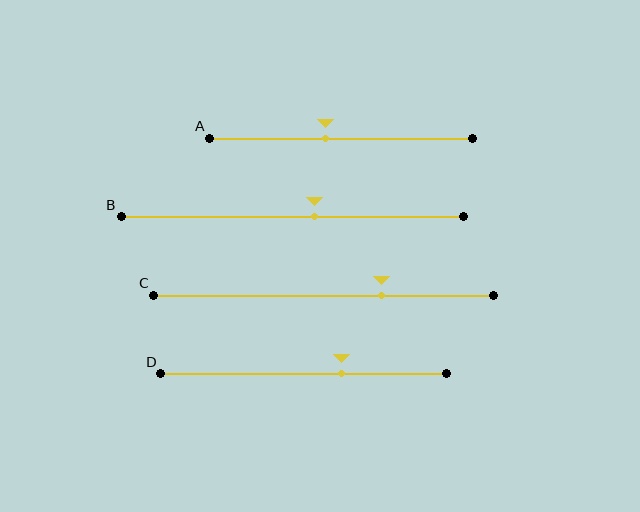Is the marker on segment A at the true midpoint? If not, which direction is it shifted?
No, the marker on segment A is shifted to the left by about 6% of the segment length.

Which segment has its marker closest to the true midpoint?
Segment A has its marker closest to the true midpoint.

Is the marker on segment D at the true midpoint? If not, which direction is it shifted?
No, the marker on segment D is shifted to the right by about 13% of the segment length.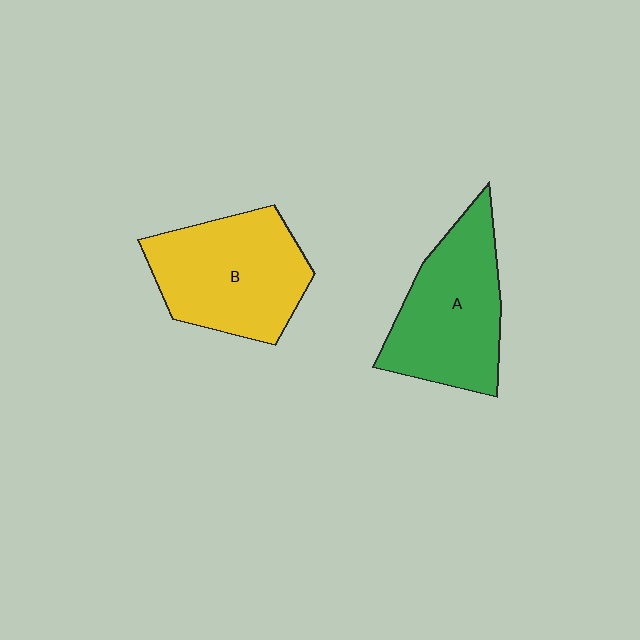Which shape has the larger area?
Shape B (yellow).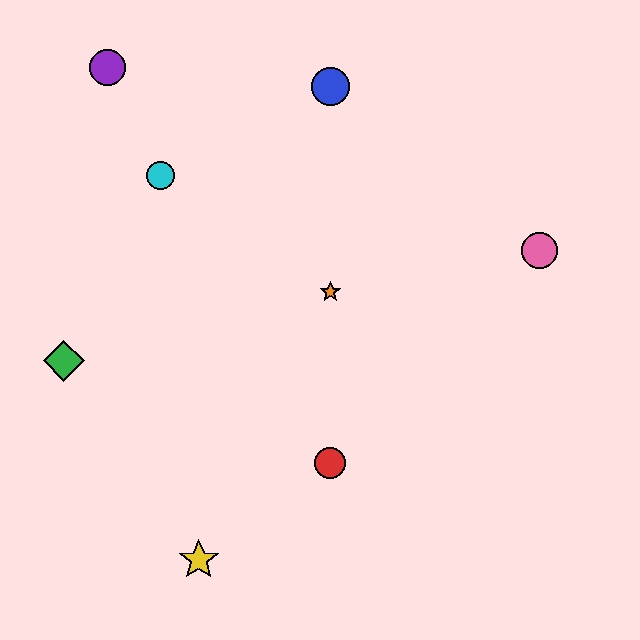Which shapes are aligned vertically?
The red circle, the blue circle, the orange star are aligned vertically.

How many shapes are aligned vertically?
3 shapes (the red circle, the blue circle, the orange star) are aligned vertically.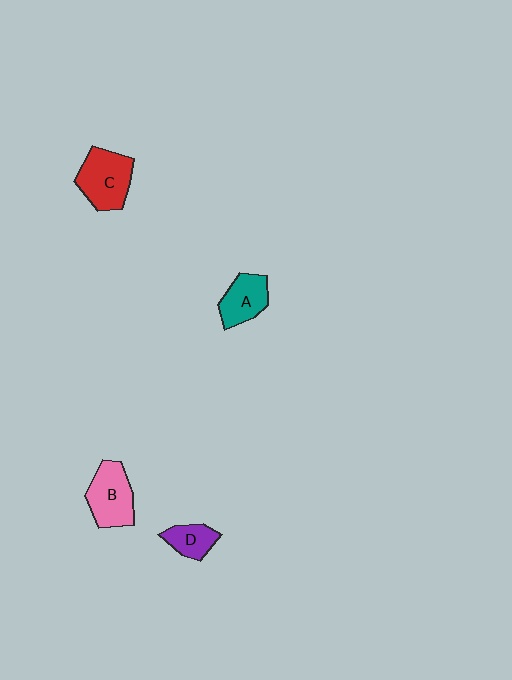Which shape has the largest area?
Shape C (red).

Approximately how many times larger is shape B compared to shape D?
Approximately 1.7 times.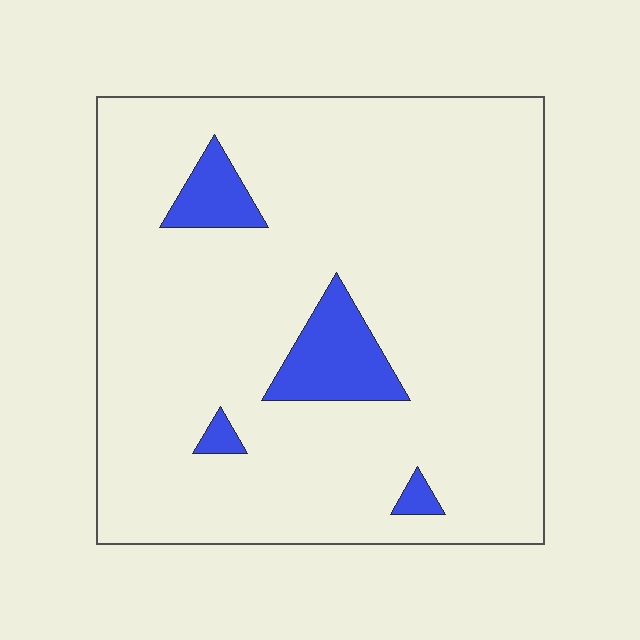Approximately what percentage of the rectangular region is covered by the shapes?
Approximately 10%.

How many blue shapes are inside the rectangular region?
4.